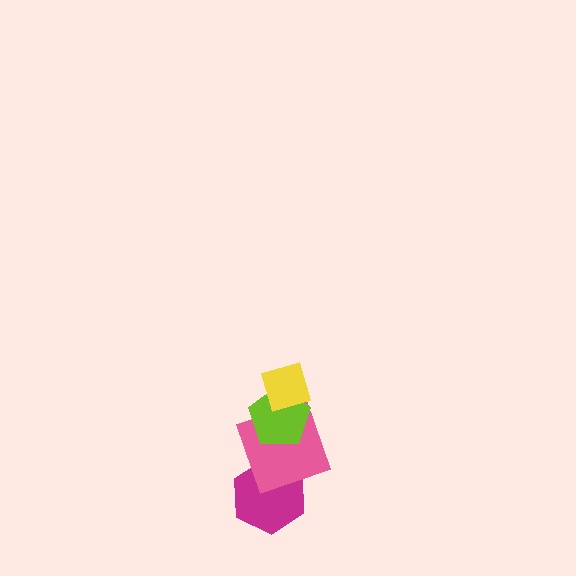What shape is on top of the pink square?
The lime pentagon is on top of the pink square.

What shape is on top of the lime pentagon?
The yellow diamond is on top of the lime pentagon.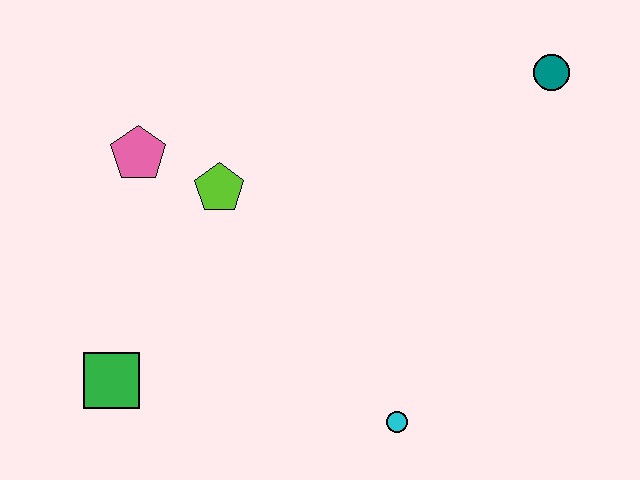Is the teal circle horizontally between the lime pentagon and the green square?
No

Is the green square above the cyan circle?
Yes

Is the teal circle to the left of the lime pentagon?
No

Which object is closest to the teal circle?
The lime pentagon is closest to the teal circle.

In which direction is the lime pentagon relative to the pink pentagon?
The lime pentagon is to the right of the pink pentagon.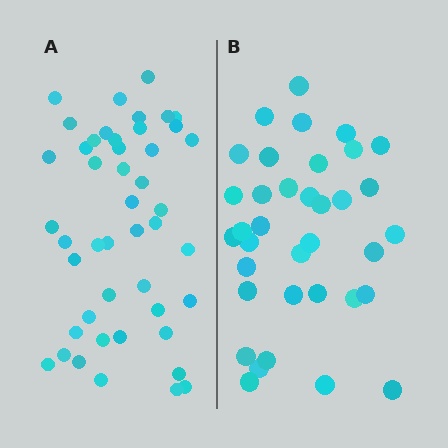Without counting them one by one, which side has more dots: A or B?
Region A (the left region) has more dots.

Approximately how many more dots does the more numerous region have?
Region A has roughly 10 or so more dots than region B.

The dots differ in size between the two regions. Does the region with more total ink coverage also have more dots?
No. Region B has more total ink coverage because its dots are larger, but region A actually contains more individual dots. Total area can be misleading — the number of items is what matters here.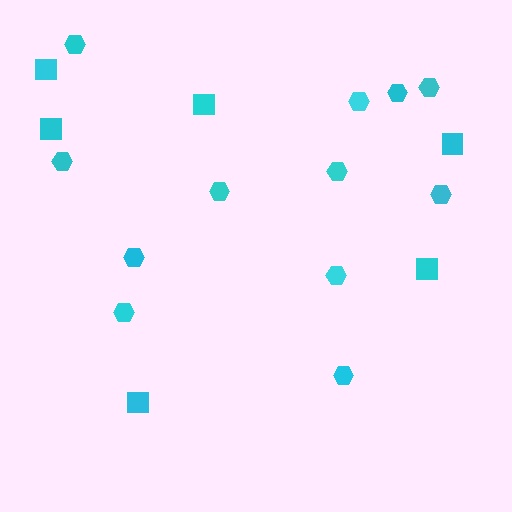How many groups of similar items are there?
There are 2 groups: one group of hexagons (12) and one group of squares (6).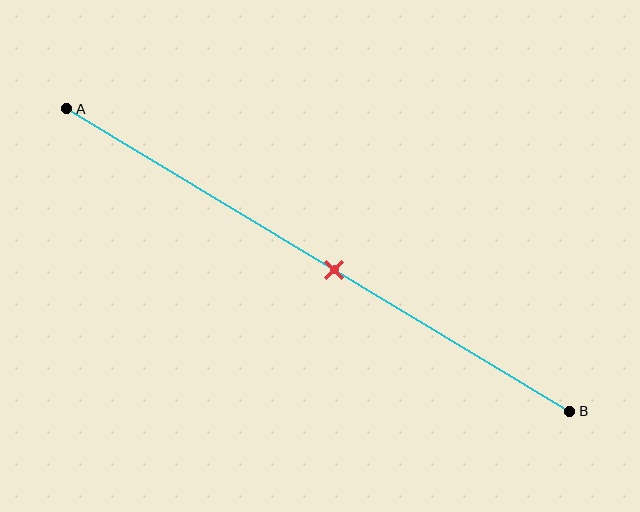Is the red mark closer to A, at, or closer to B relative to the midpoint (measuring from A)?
The red mark is closer to point B than the midpoint of segment AB.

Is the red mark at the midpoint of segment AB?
No, the mark is at about 55% from A, not at the 50% midpoint.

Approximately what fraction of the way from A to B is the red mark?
The red mark is approximately 55% of the way from A to B.